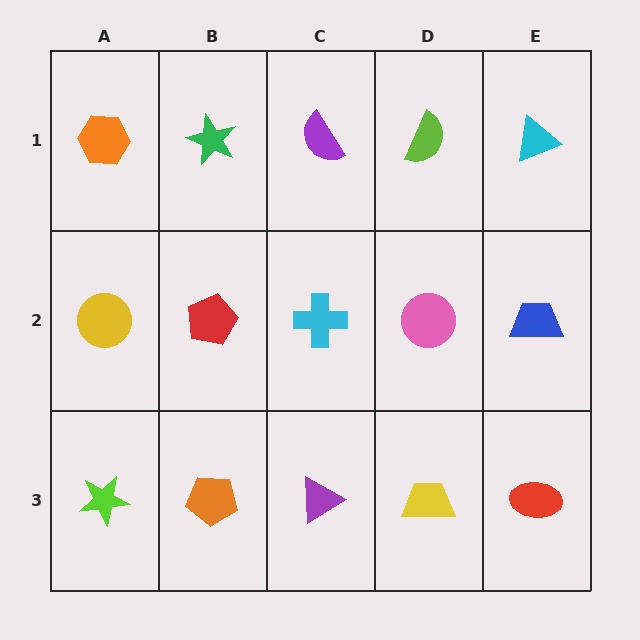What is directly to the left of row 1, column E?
A lime semicircle.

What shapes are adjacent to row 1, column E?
A blue trapezoid (row 2, column E), a lime semicircle (row 1, column D).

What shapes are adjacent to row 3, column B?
A red pentagon (row 2, column B), a lime star (row 3, column A), a purple triangle (row 3, column C).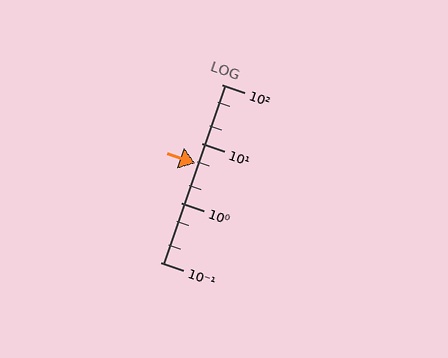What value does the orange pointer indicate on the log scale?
The pointer indicates approximately 4.6.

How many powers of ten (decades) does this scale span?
The scale spans 3 decades, from 0.1 to 100.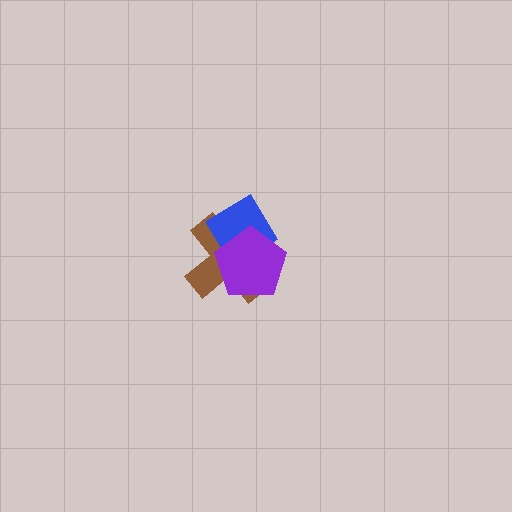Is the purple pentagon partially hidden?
No, no other shape covers it.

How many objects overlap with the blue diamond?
2 objects overlap with the blue diamond.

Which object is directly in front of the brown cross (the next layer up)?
The blue diamond is directly in front of the brown cross.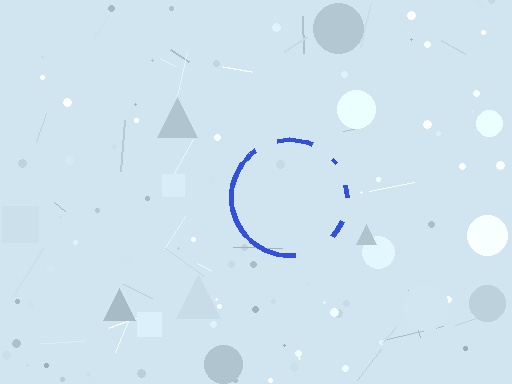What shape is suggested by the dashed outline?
The dashed outline suggests a circle.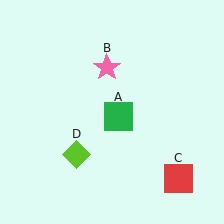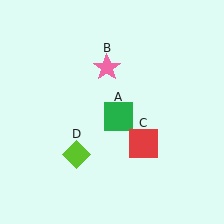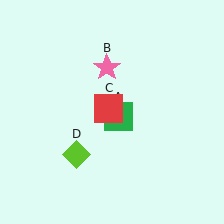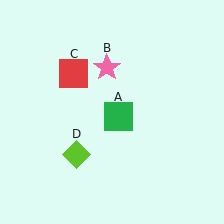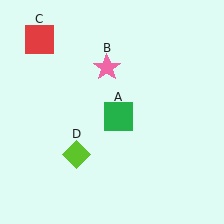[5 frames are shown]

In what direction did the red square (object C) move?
The red square (object C) moved up and to the left.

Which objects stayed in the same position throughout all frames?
Green square (object A) and pink star (object B) and lime diamond (object D) remained stationary.